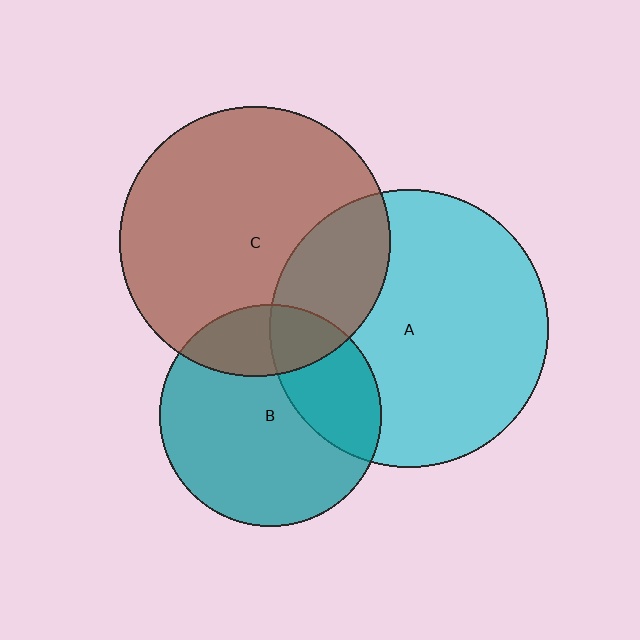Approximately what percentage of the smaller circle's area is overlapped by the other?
Approximately 20%.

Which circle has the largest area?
Circle A (cyan).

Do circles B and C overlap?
Yes.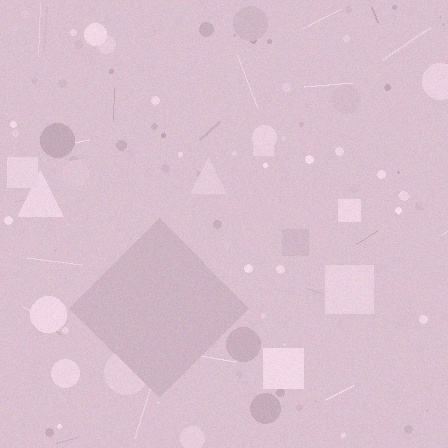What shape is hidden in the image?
A diamond is hidden in the image.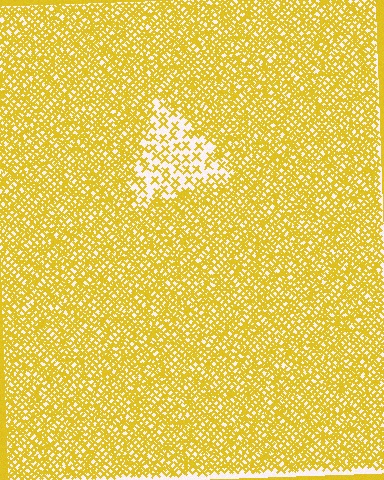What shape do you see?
I see a triangle.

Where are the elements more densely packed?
The elements are more densely packed outside the triangle boundary.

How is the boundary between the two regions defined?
The boundary is defined by a change in element density (approximately 2.7x ratio). All elements are the same color, size, and shape.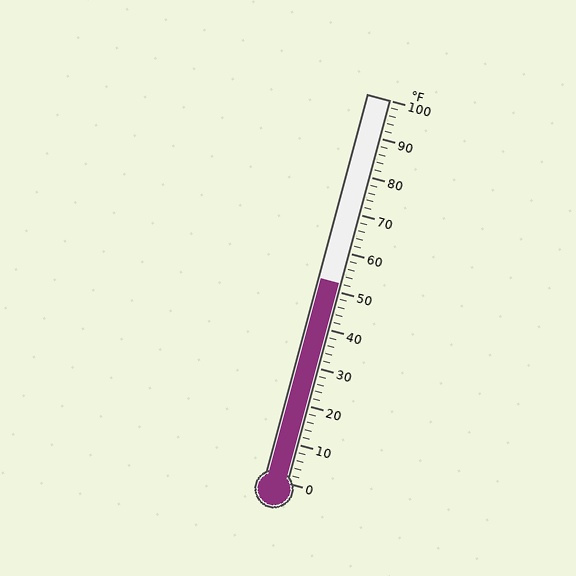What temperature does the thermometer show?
The thermometer shows approximately 52°F.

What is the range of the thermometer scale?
The thermometer scale ranges from 0°F to 100°F.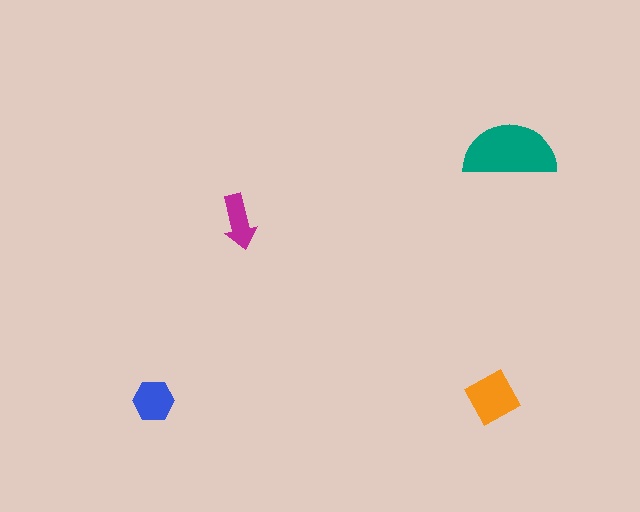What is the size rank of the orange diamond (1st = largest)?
2nd.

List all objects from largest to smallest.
The teal semicircle, the orange diamond, the blue hexagon, the magenta arrow.